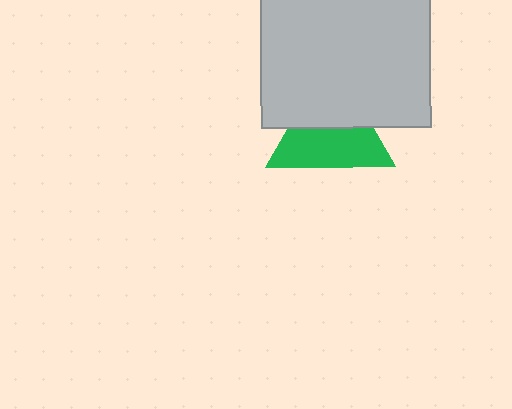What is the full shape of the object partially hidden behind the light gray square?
The partially hidden object is a green triangle.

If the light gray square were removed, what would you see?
You would see the complete green triangle.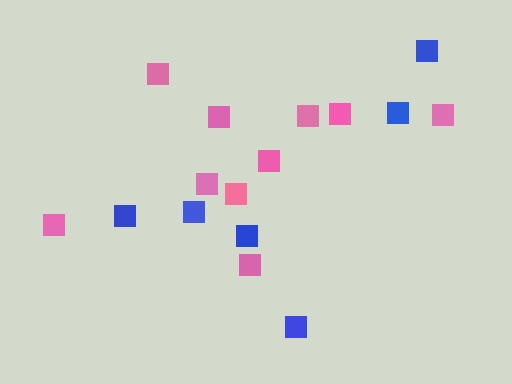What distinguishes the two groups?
There are 2 groups: one group of blue squares (6) and one group of pink squares (10).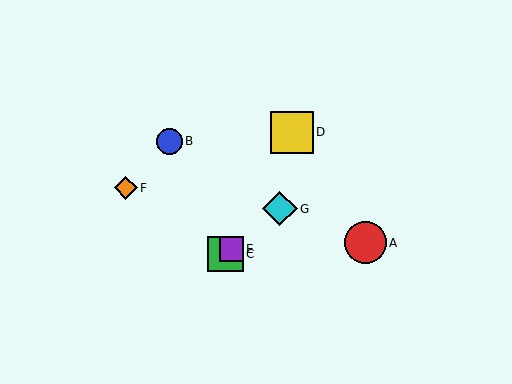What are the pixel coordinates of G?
Object G is at (280, 209).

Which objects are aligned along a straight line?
Objects C, E, G are aligned along a straight line.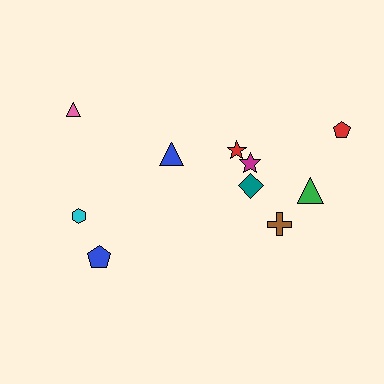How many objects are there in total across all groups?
There are 10 objects.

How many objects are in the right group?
There are 6 objects.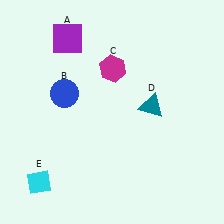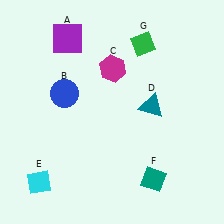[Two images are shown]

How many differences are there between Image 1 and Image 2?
There are 2 differences between the two images.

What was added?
A teal diamond (F), a green diamond (G) were added in Image 2.